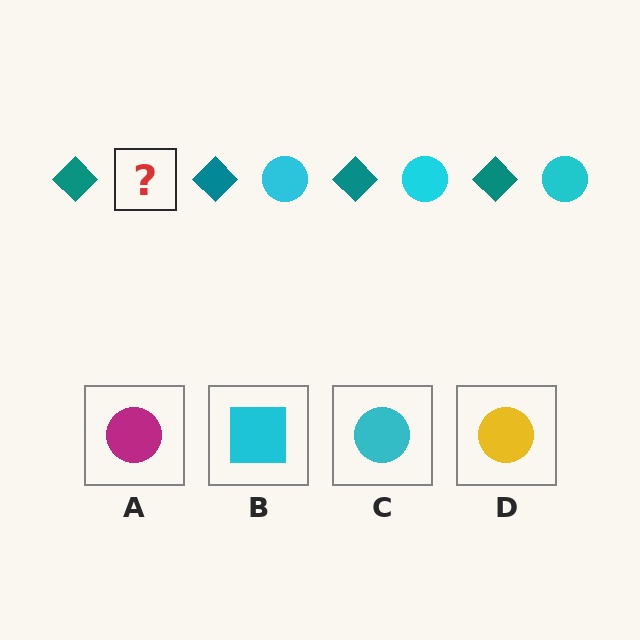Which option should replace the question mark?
Option C.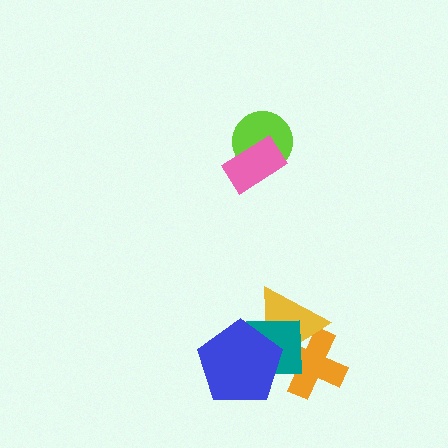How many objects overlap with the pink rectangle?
1 object overlaps with the pink rectangle.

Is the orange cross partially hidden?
Yes, it is partially covered by another shape.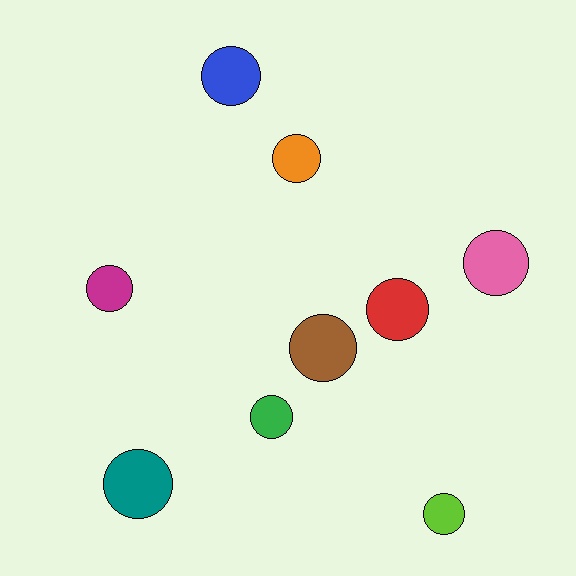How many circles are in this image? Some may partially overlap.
There are 9 circles.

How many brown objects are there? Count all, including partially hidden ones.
There is 1 brown object.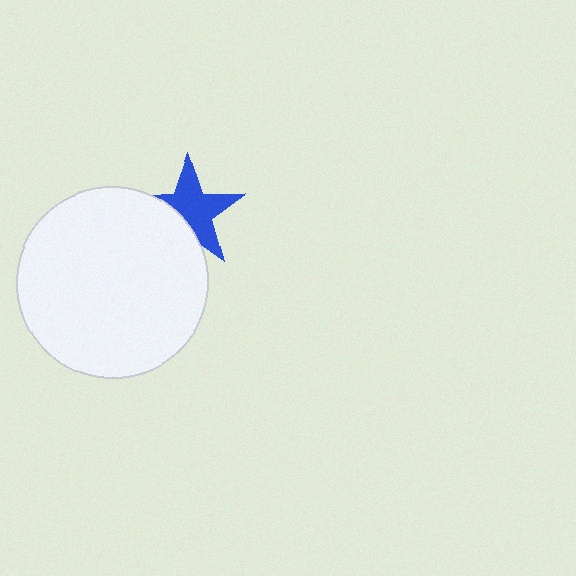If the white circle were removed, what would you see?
You would see the complete blue star.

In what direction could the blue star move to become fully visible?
The blue star could move toward the upper-right. That would shift it out from behind the white circle entirely.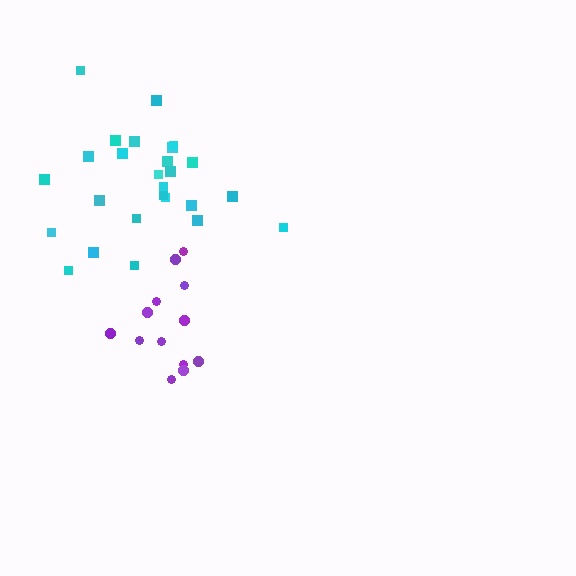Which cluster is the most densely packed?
Purple.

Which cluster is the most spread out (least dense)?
Cyan.